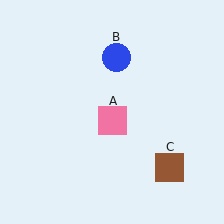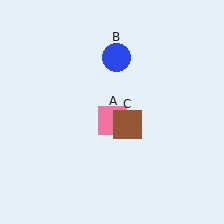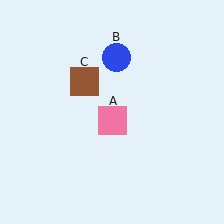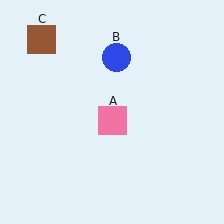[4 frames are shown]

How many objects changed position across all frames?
1 object changed position: brown square (object C).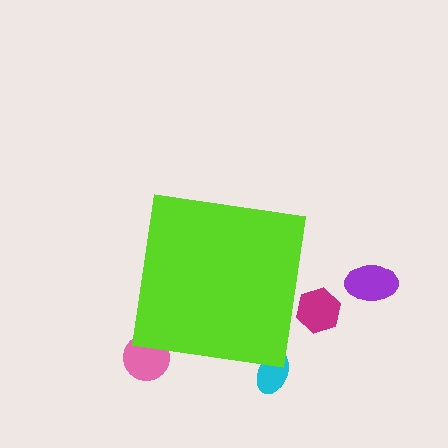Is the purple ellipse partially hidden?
No, the purple ellipse is fully visible.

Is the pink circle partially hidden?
Yes, the pink circle is partially hidden behind the lime square.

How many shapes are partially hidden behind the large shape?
3 shapes are partially hidden.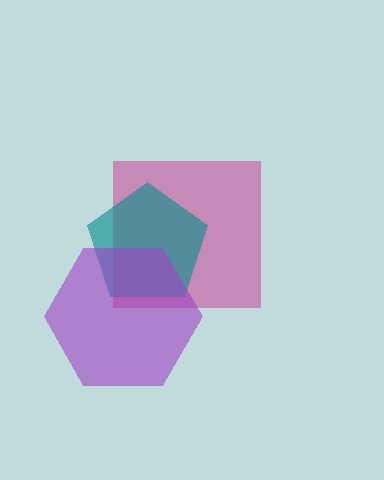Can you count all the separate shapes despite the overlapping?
Yes, there are 3 separate shapes.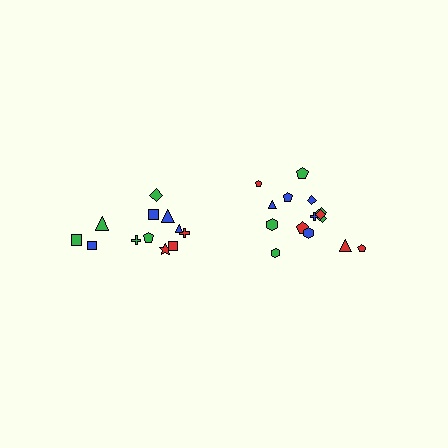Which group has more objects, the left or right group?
The right group.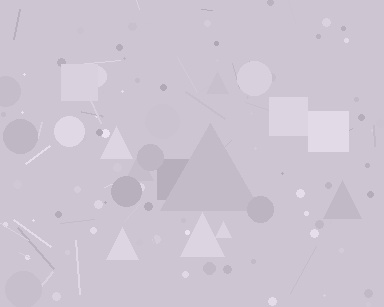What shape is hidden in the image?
A triangle is hidden in the image.